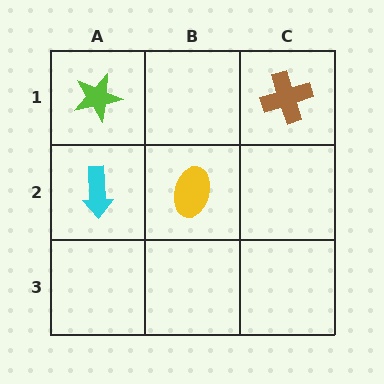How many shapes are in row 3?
0 shapes.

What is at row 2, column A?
A cyan arrow.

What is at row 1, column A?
A lime star.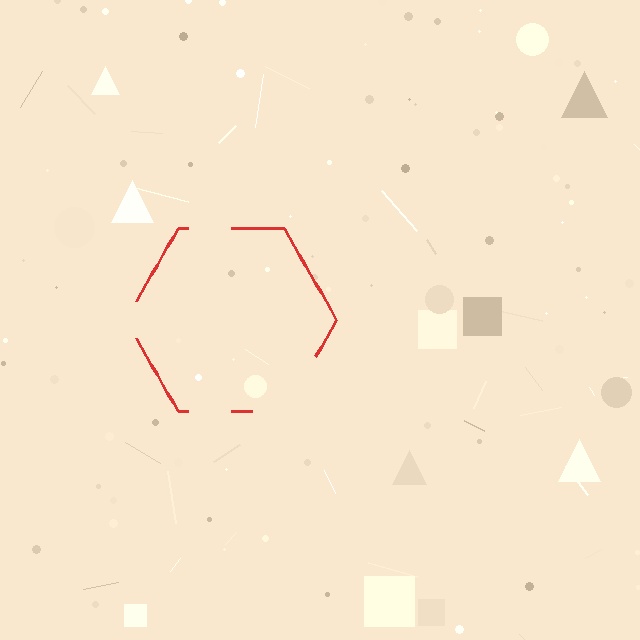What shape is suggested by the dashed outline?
The dashed outline suggests a hexagon.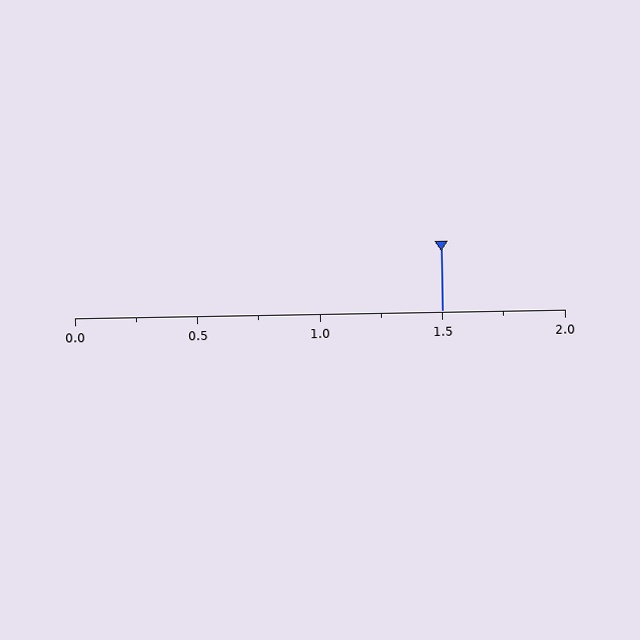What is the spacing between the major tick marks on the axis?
The major ticks are spaced 0.5 apart.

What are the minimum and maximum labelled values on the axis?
The axis runs from 0.0 to 2.0.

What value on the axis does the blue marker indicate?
The marker indicates approximately 1.5.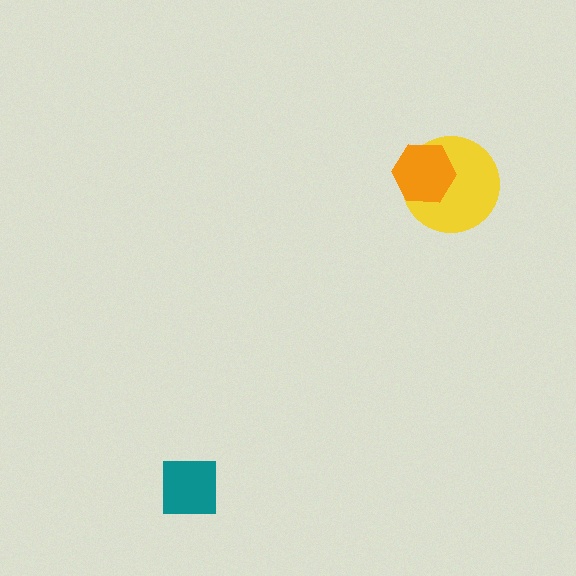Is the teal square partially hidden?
No, no other shape covers it.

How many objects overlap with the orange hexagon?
1 object overlaps with the orange hexagon.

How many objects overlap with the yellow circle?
1 object overlaps with the yellow circle.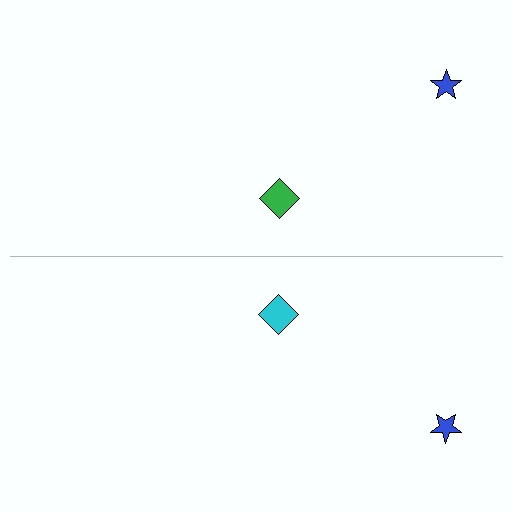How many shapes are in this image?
There are 4 shapes in this image.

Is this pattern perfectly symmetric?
No, the pattern is not perfectly symmetric. The cyan diamond on the bottom side breaks the symmetry — its mirror counterpart is green.